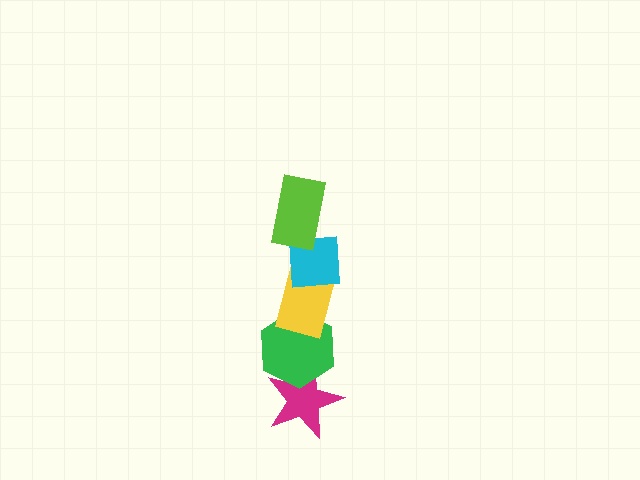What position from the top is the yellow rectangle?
The yellow rectangle is 3rd from the top.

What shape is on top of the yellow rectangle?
The cyan square is on top of the yellow rectangle.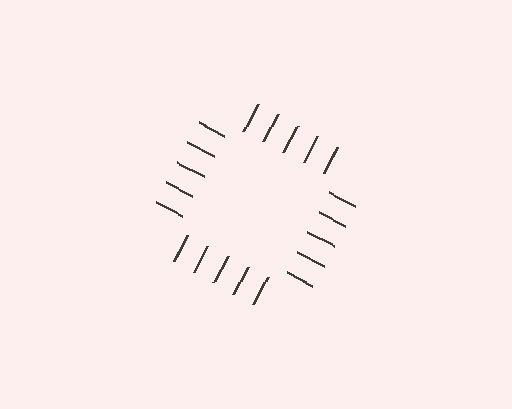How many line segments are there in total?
20 — 5 along each of the 4 edges.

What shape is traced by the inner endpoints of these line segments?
An illusory square — the line segments terminate on its edges but no continuous stroke is drawn.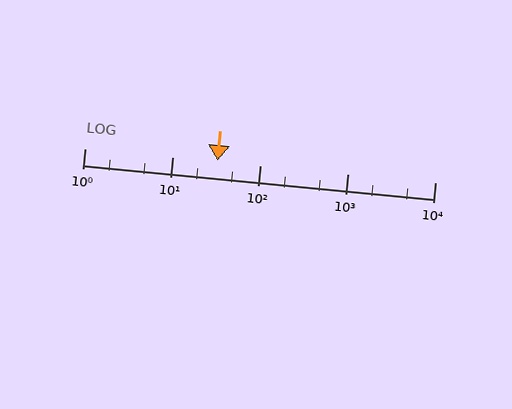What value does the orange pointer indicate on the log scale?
The pointer indicates approximately 33.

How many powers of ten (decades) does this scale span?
The scale spans 4 decades, from 1 to 10000.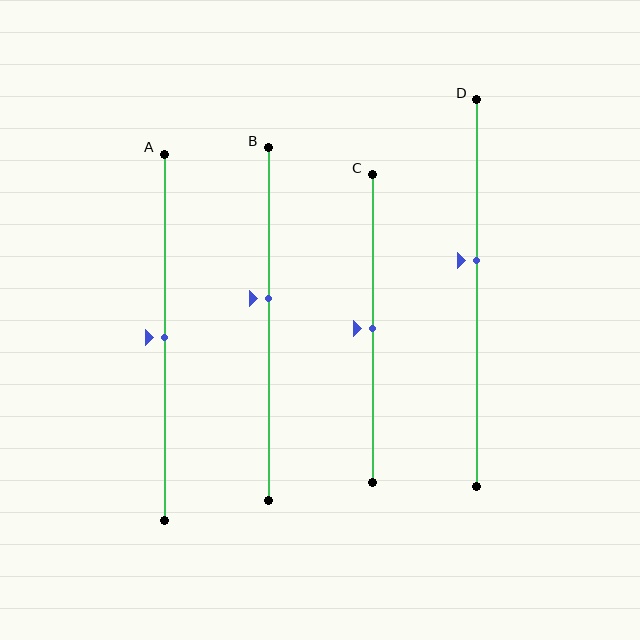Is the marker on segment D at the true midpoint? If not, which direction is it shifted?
No, the marker on segment D is shifted upward by about 8% of the segment length.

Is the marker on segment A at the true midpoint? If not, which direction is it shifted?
Yes, the marker on segment A is at the true midpoint.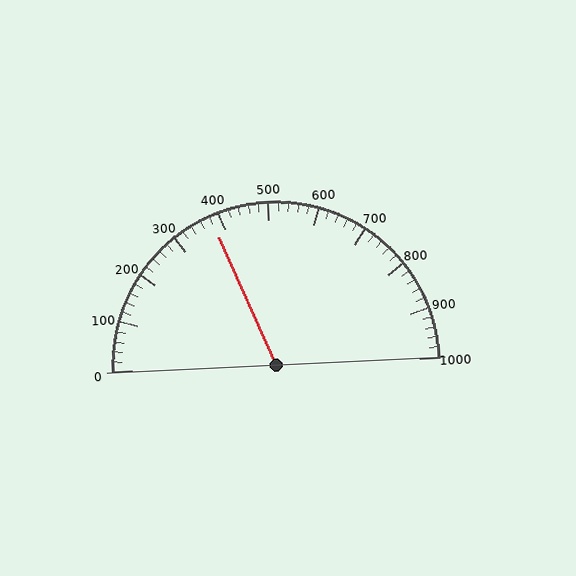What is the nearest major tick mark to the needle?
The nearest major tick mark is 400.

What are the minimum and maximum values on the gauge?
The gauge ranges from 0 to 1000.